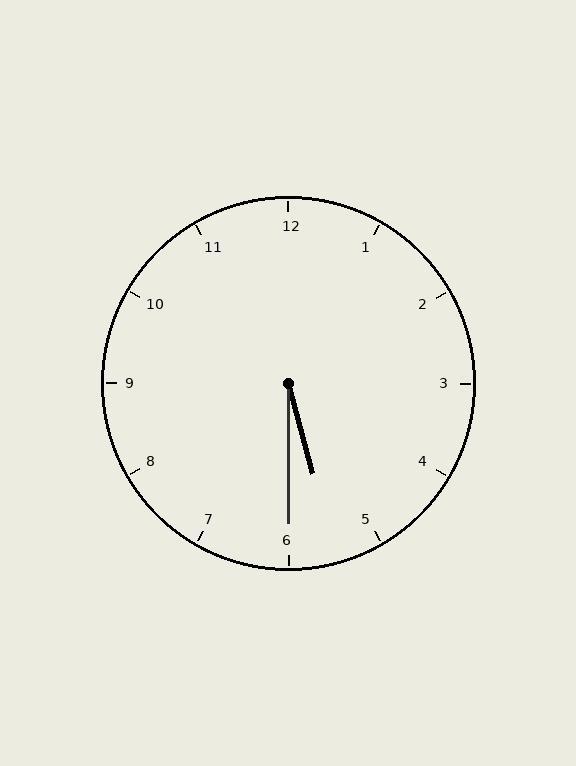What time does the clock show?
5:30.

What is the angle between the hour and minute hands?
Approximately 15 degrees.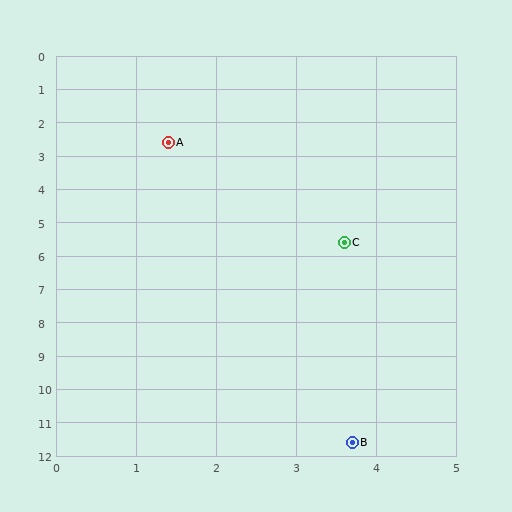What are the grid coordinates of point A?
Point A is at approximately (1.4, 2.6).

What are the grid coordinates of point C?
Point C is at approximately (3.6, 5.6).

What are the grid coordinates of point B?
Point B is at approximately (3.7, 11.6).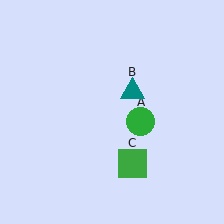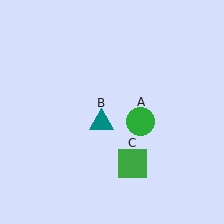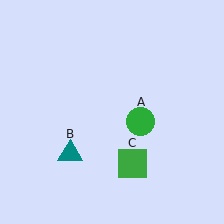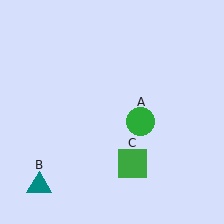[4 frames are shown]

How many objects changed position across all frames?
1 object changed position: teal triangle (object B).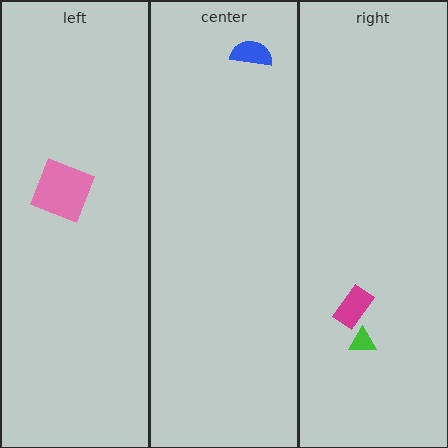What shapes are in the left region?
The pink square.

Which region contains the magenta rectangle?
The right region.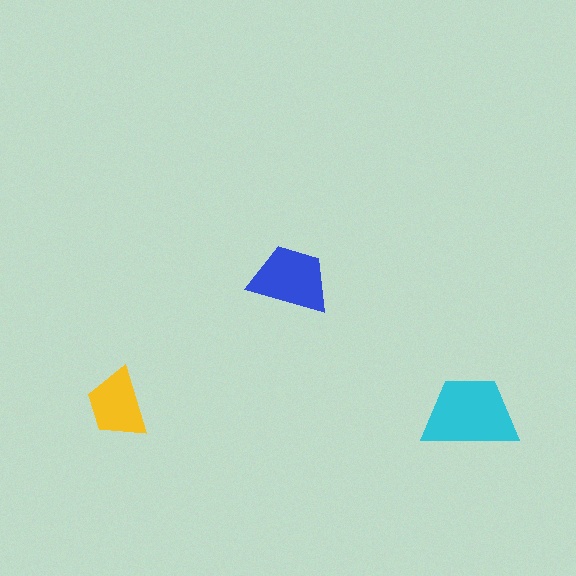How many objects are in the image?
There are 3 objects in the image.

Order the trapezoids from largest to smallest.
the cyan one, the blue one, the yellow one.